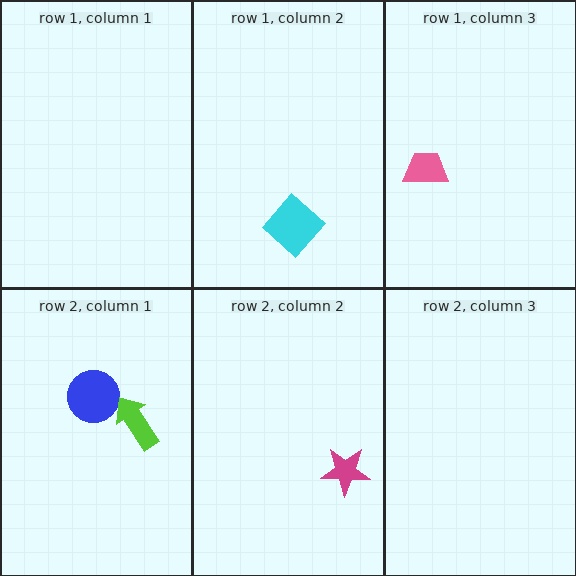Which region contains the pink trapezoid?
The row 1, column 3 region.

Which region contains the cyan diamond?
The row 1, column 2 region.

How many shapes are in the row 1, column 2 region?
1.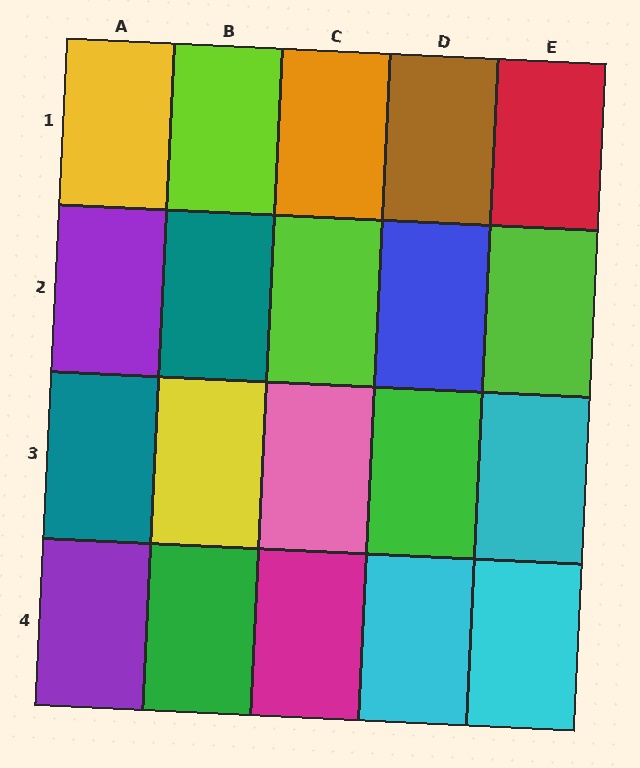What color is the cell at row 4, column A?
Purple.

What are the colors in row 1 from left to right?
Yellow, lime, orange, brown, red.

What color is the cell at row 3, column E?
Cyan.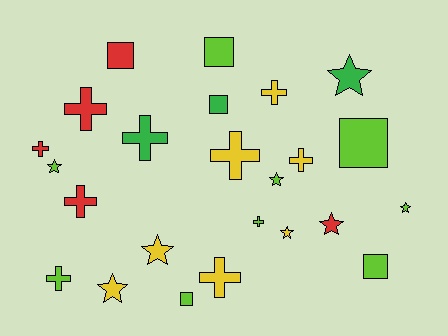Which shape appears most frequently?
Cross, with 10 objects.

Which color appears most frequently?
Lime, with 9 objects.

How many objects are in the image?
There are 24 objects.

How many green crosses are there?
There is 1 green cross.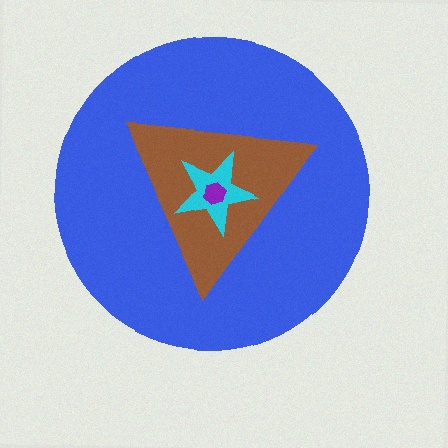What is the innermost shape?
The purple hexagon.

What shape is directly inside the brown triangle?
The cyan star.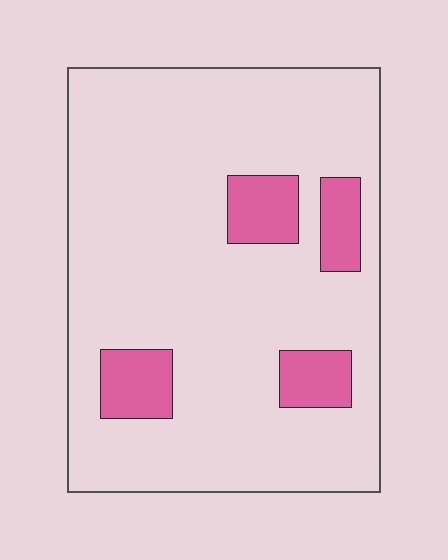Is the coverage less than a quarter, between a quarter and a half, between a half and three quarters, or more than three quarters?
Less than a quarter.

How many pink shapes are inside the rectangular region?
4.